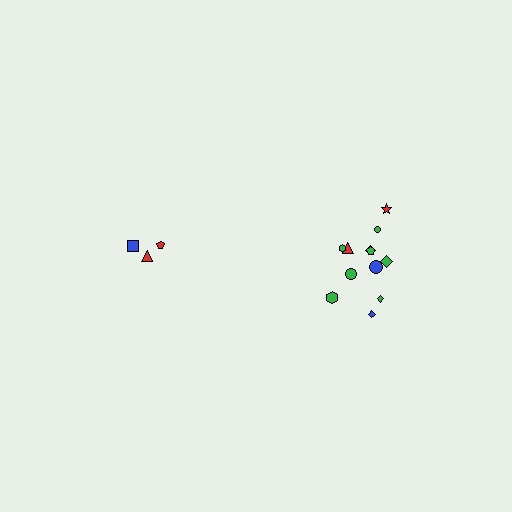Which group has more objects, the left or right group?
The right group.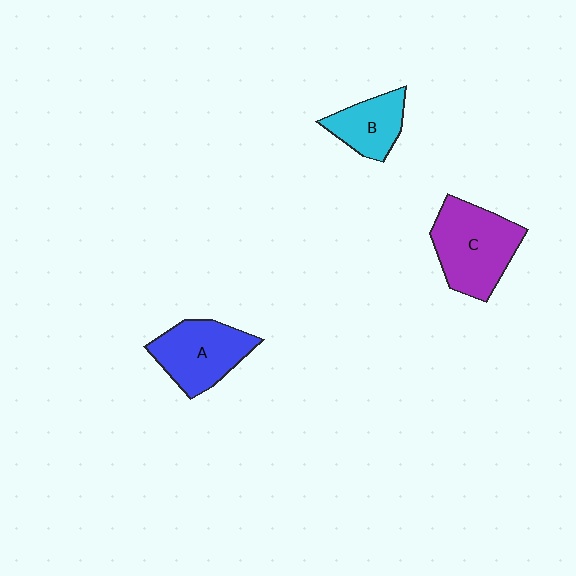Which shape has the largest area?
Shape C (purple).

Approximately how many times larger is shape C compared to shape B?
Approximately 1.7 times.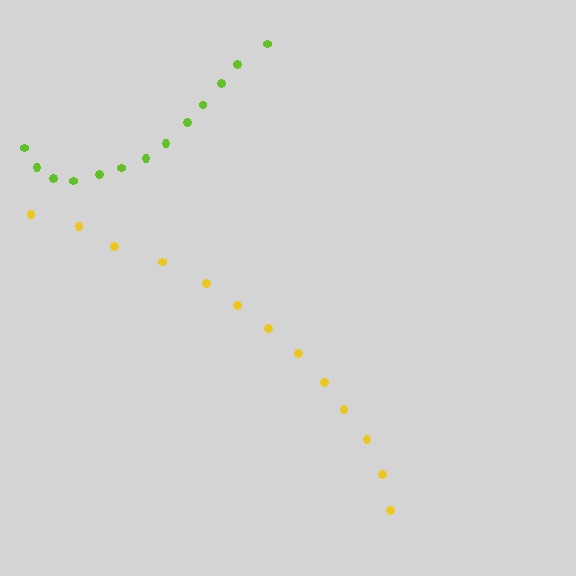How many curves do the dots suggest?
There are 2 distinct paths.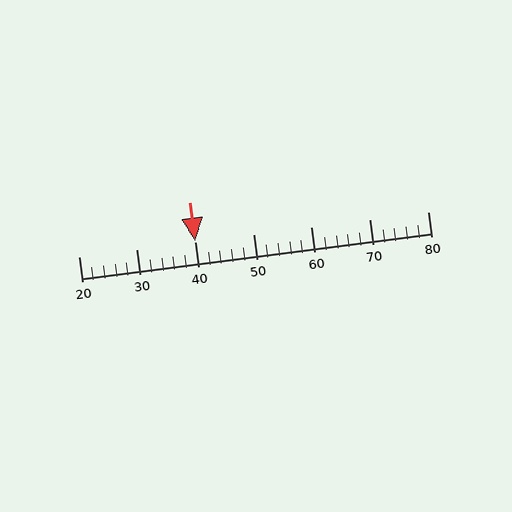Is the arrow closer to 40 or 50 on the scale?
The arrow is closer to 40.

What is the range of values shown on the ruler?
The ruler shows values from 20 to 80.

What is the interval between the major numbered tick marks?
The major tick marks are spaced 10 units apart.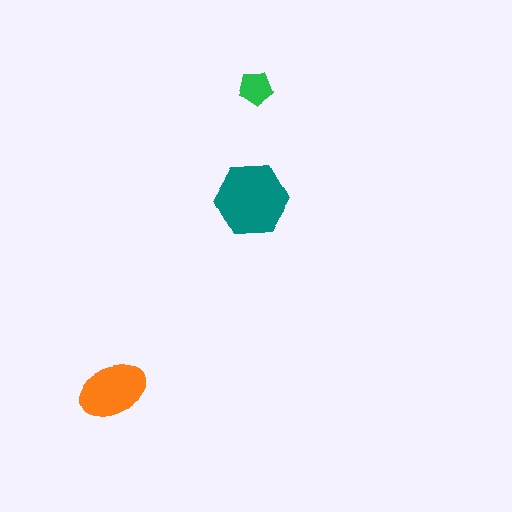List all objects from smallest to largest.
The green pentagon, the orange ellipse, the teal hexagon.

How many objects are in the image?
There are 3 objects in the image.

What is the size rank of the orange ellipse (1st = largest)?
2nd.